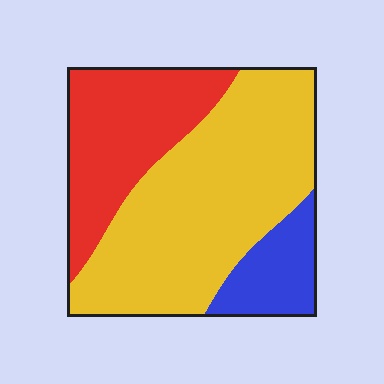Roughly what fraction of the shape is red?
Red covers about 30% of the shape.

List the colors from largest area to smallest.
From largest to smallest: yellow, red, blue.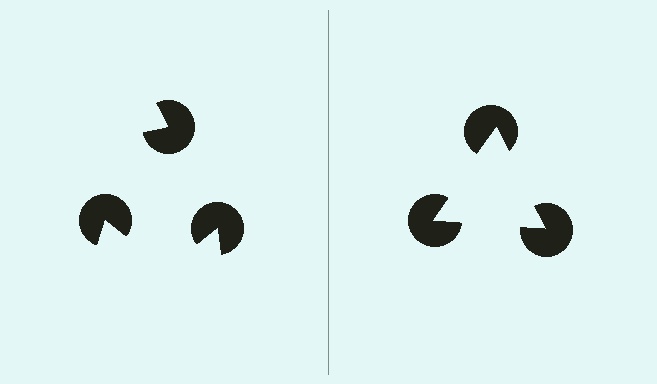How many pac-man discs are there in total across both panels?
6 — 3 on each side.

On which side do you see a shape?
An illusory triangle appears on the right side. On the left side the wedge cuts are rotated, so no coherent shape forms.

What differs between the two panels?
The pac-man discs are positioned identically on both sides; only the wedge orientations differ. On the right they align to a triangle; on the left they are misaligned.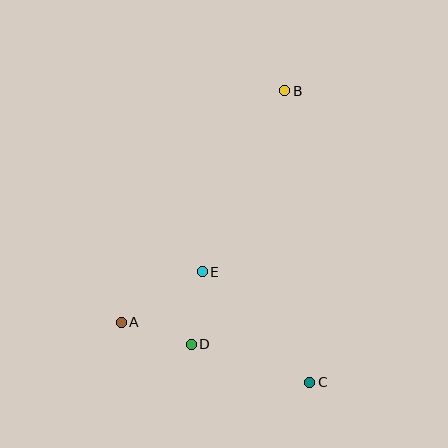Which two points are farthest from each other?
Points B and C are farthest from each other.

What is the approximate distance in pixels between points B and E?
The distance between B and E is approximately 199 pixels.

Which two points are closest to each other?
Points A and D are closest to each other.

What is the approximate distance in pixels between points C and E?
The distance between C and E is approximately 154 pixels.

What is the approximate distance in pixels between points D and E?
The distance between D and E is approximately 74 pixels.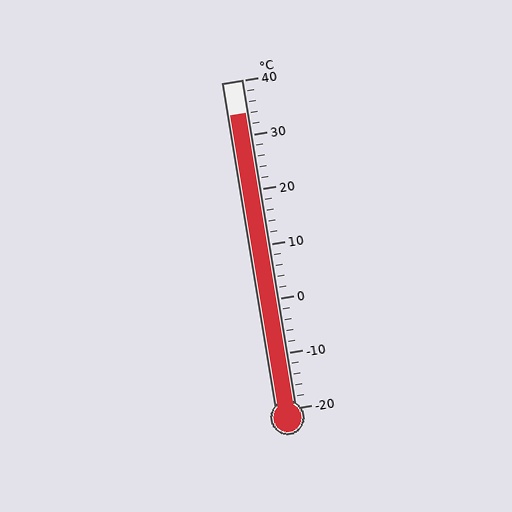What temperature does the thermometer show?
The thermometer shows approximately 34°C.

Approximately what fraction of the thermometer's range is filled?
The thermometer is filled to approximately 90% of its range.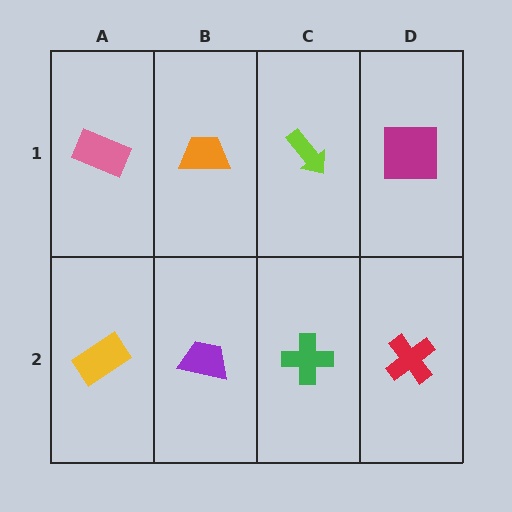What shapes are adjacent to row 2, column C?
A lime arrow (row 1, column C), a purple trapezoid (row 2, column B), a red cross (row 2, column D).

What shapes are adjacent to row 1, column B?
A purple trapezoid (row 2, column B), a pink rectangle (row 1, column A), a lime arrow (row 1, column C).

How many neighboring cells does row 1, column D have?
2.